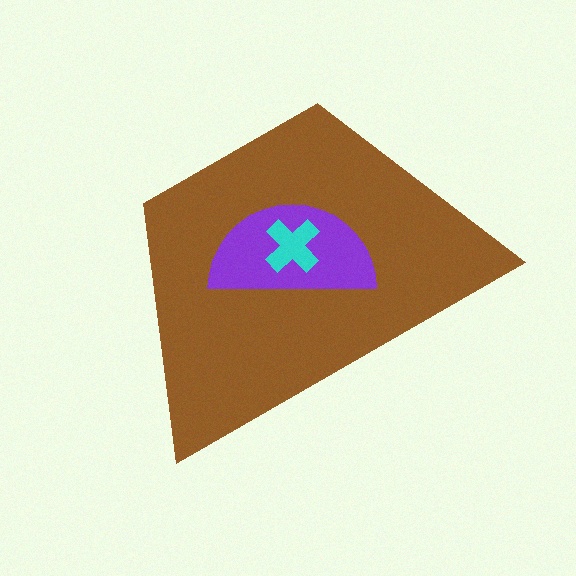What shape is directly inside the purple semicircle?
The cyan cross.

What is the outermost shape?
The brown trapezoid.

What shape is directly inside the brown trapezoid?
The purple semicircle.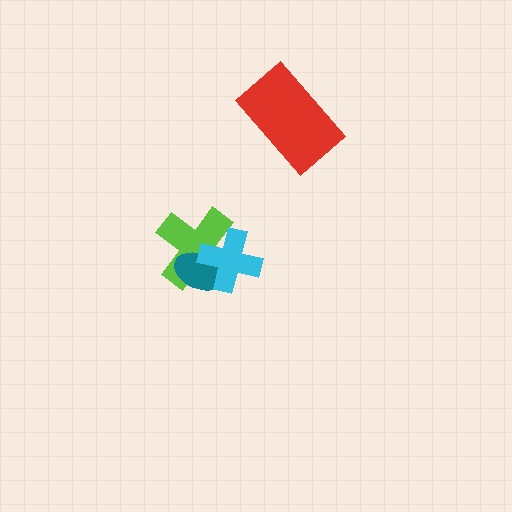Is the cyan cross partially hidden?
No, no other shape covers it.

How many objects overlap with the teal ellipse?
2 objects overlap with the teal ellipse.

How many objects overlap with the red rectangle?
0 objects overlap with the red rectangle.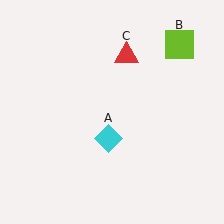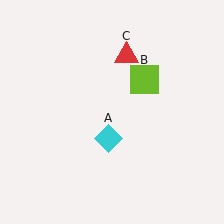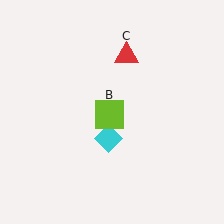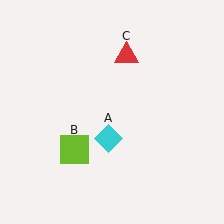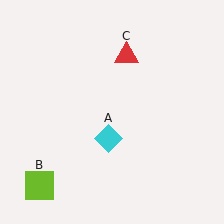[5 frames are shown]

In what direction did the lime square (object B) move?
The lime square (object B) moved down and to the left.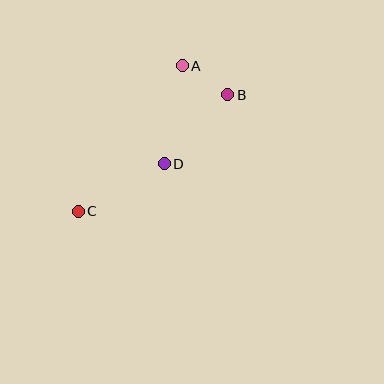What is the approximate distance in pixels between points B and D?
The distance between B and D is approximately 94 pixels.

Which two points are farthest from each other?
Points B and C are farthest from each other.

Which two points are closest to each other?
Points A and B are closest to each other.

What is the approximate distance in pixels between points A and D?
The distance between A and D is approximately 100 pixels.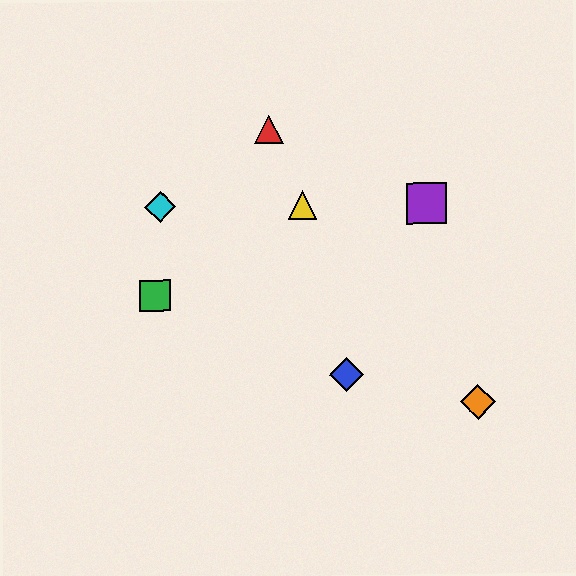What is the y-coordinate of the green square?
The green square is at y≈295.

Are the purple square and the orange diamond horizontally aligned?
No, the purple square is at y≈203 and the orange diamond is at y≈402.